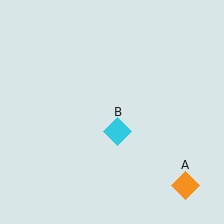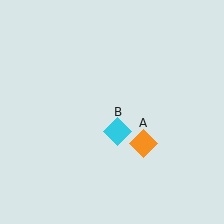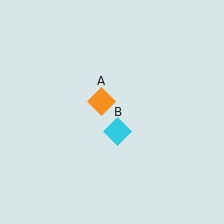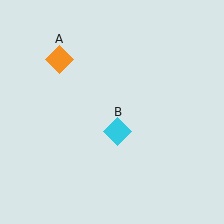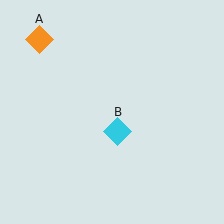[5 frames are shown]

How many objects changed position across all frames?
1 object changed position: orange diamond (object A).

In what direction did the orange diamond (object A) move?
The orange diamond (object A) moved up and to the left.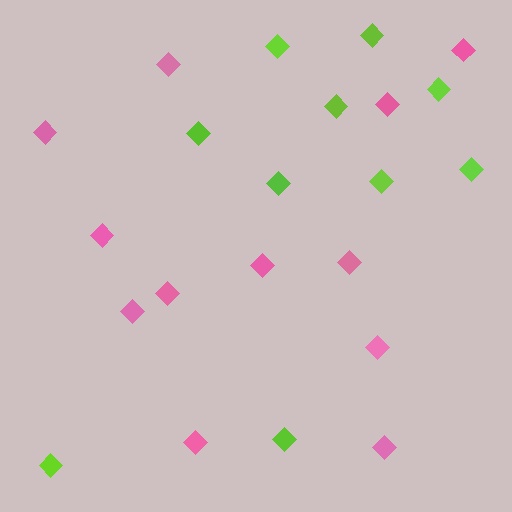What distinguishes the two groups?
There are 2 groups: one group of pink diamonds (12) and one group of lime diamonds (10).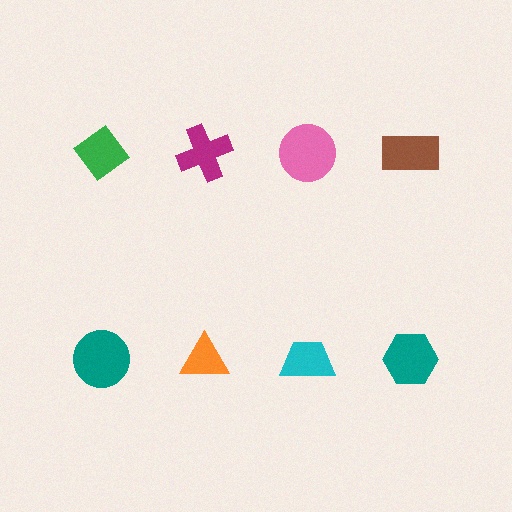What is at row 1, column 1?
A green diamond.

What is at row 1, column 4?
A brown rectangle.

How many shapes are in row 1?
4 shapes.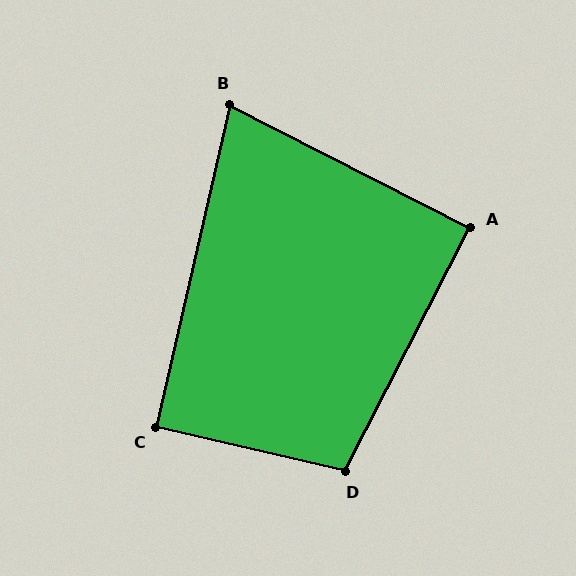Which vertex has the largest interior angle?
D, at approximately 104 degrees.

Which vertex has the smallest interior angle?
B, at approximately 76 degrees.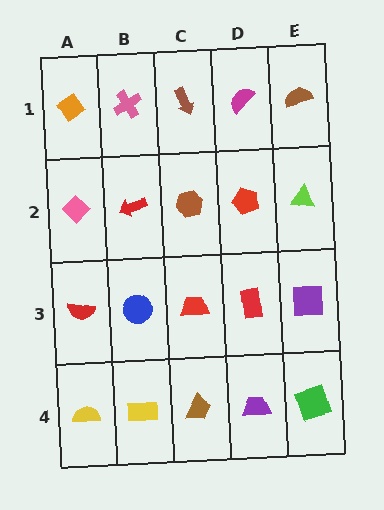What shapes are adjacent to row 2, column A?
An orange diamond (row 1, column A), a red semicircle (row 3, column A), a red arrow (row 2, column B).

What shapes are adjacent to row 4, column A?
A red semicircle (row 3, column A), a yellow rectangle (row 4, column B).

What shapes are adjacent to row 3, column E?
A lime triangle (row 2, column E), a green square (row 4, column E), a red rectangle (row 3, column D).